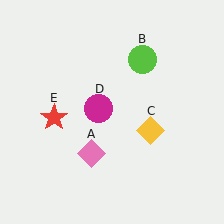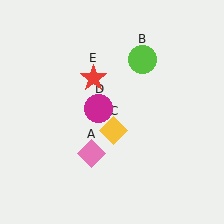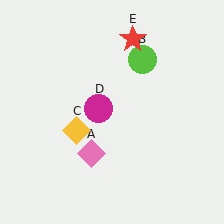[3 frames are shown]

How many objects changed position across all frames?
2 objects changed position: yellow diamond (object C), red star (object E).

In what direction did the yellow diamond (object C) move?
The yellow diamond (object C) moved left.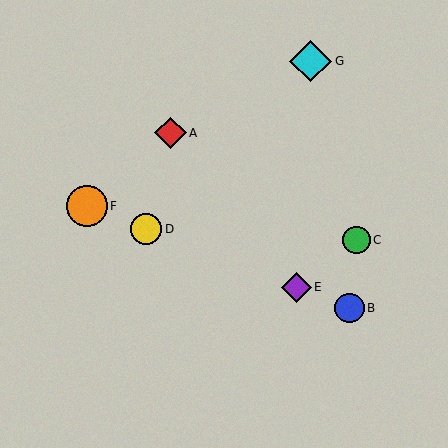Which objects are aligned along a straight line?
Objects B, D, E, F are aligned along a straight line.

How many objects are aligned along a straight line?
4 objects (B, D, E, F) are aligned along a straight line.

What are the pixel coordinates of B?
Object B is at (349, 308).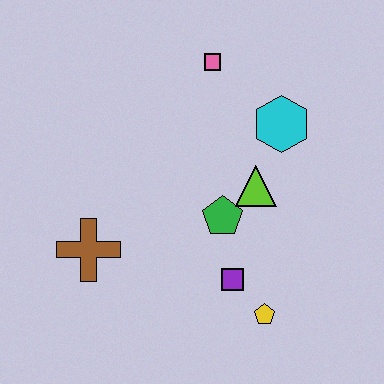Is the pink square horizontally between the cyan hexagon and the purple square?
No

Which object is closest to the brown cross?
The green pentagon is closest to the brown cross.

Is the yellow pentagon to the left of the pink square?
No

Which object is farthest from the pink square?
The yellow pentagon is farthest from the pink square.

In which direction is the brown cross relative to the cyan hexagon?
The brown cross is to the left of the cyan hexagon.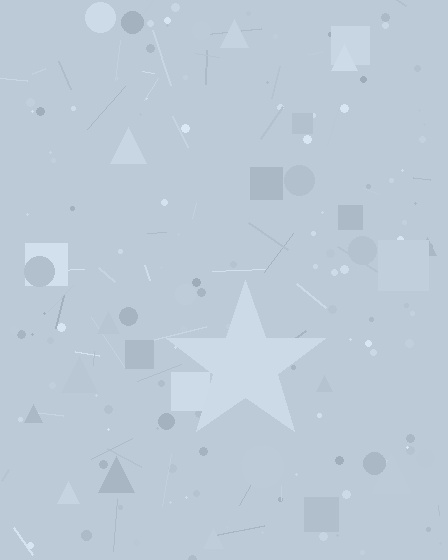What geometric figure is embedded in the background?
A star is embedded in the background.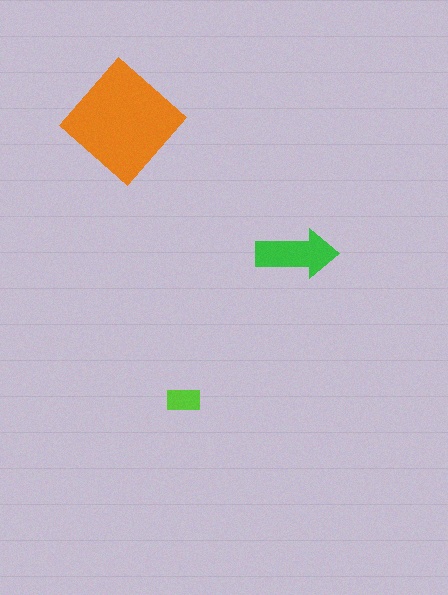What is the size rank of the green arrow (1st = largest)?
2nd.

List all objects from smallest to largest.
The lime rectangle, the green arrow, the orange diamond.